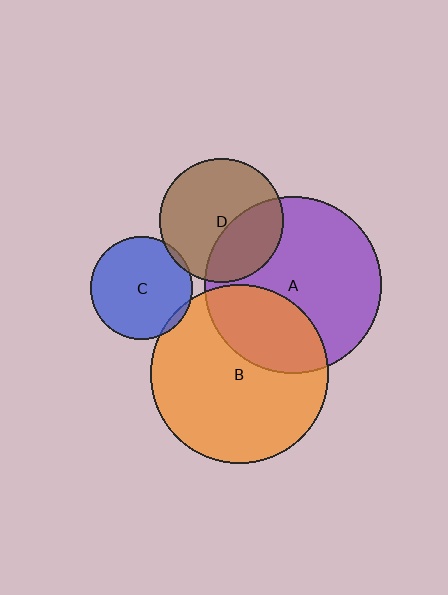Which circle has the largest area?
Circle B (orange).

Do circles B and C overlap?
Yes.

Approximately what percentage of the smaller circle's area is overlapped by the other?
Approximately 5%.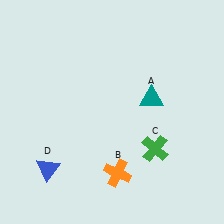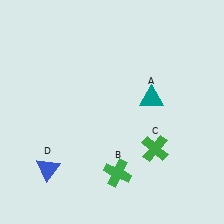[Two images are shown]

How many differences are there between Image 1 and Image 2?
There is 1 difference between the two images.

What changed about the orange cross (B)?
In Image 1, B is orange. In Image 2, it changed to green.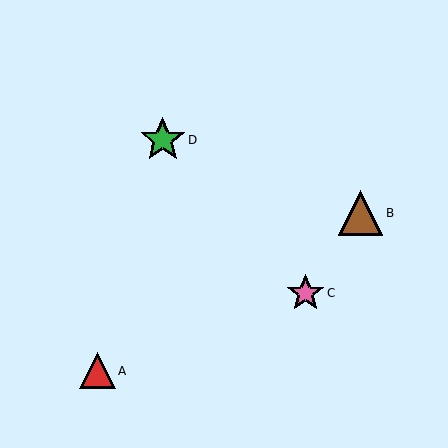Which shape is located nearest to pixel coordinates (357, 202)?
The brown triangle (labeled B) at (360, 213) is nearest to that location.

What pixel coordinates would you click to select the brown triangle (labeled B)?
Click at (360, 213) to select the brown triangle B.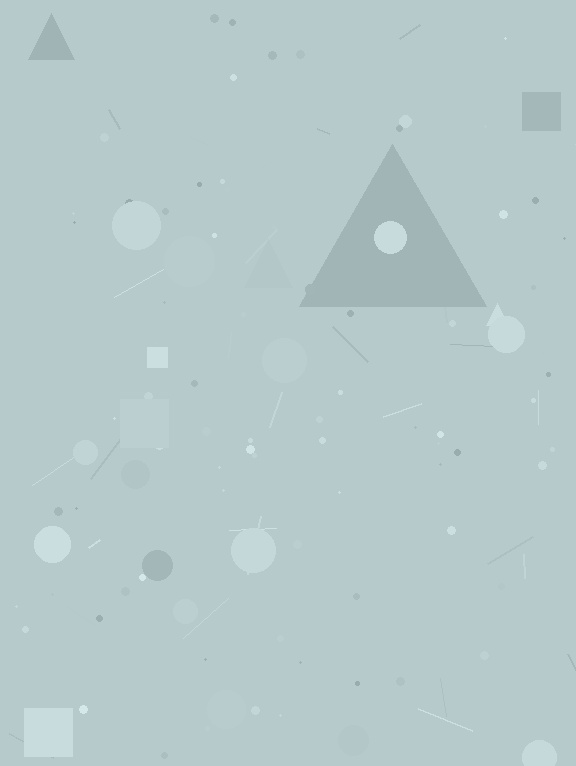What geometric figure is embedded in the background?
A triangle is embedded in the background.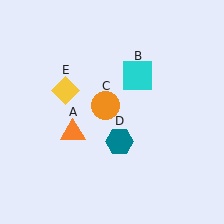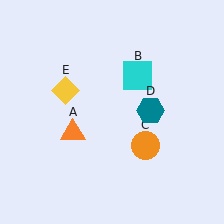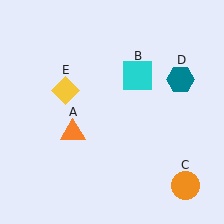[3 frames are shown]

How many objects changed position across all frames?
2 objects changed position: orange circle (object C), teal hexagon (object D).